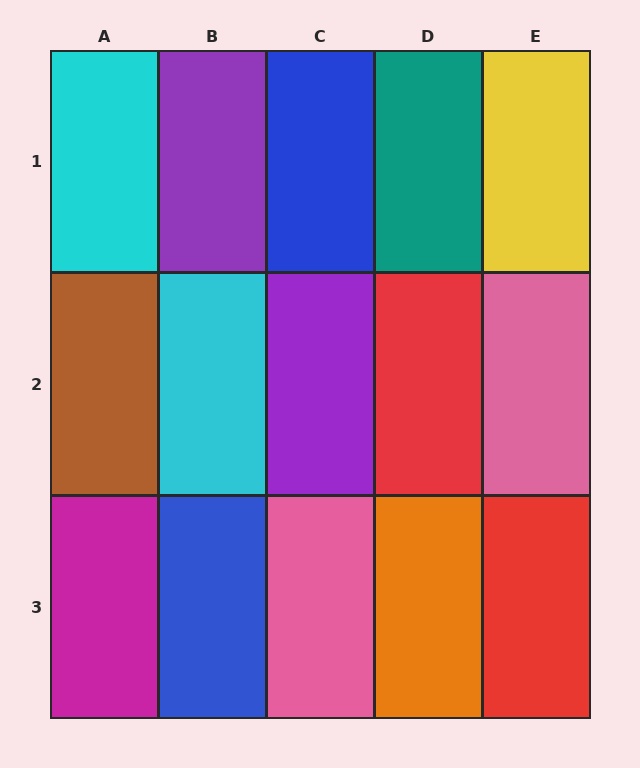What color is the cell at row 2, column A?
Brown.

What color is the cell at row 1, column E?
Yellow.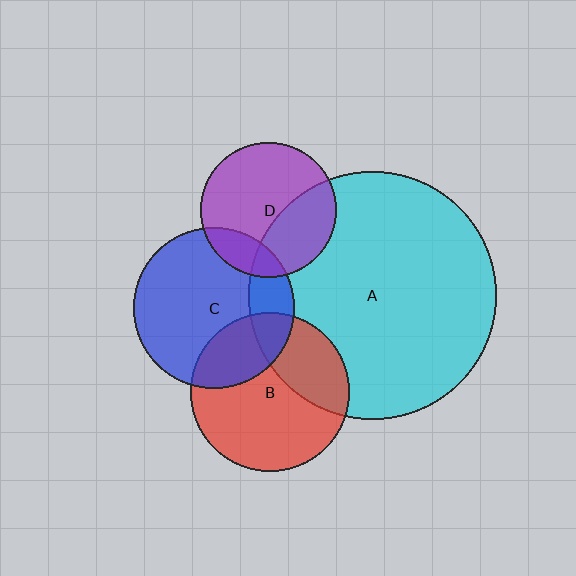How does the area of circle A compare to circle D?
Approximately 3.3 times.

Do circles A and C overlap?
Yes.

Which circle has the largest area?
Circle A (cyan).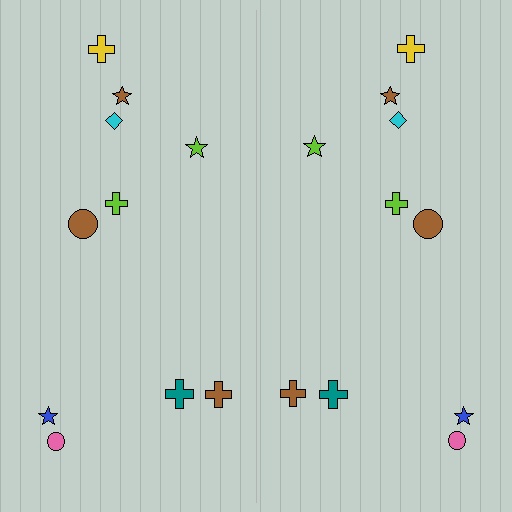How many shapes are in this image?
There are 20 shapes in this image.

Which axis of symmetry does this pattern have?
The pattern has a vertical axis of symmetry running through the center of the image.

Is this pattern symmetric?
Yes, this pattern has bilateral (reflection) symmetry.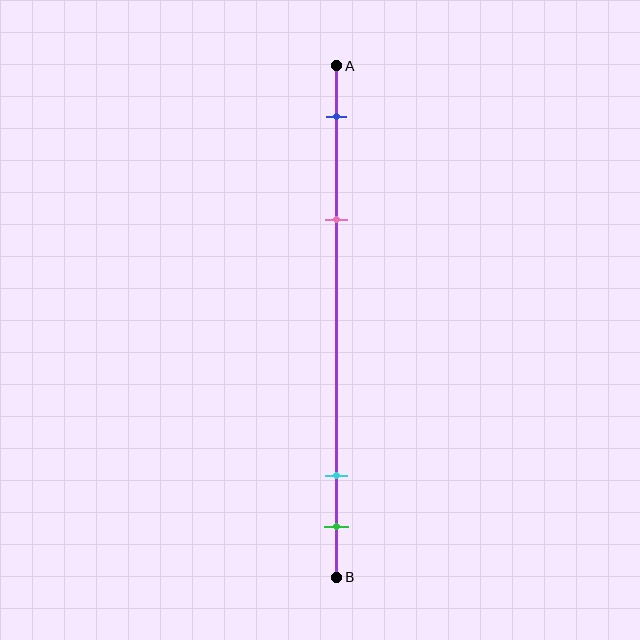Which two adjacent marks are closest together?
The cyan and green marks are the closest adjacent pair.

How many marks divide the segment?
There are 4 marks dividing the segment.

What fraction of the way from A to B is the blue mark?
The blue mark is approximately 10% (0.1) of the way from A to B.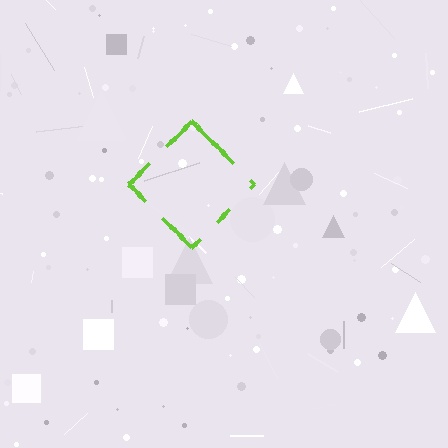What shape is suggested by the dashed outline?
The dashed outline suggests a diamond.